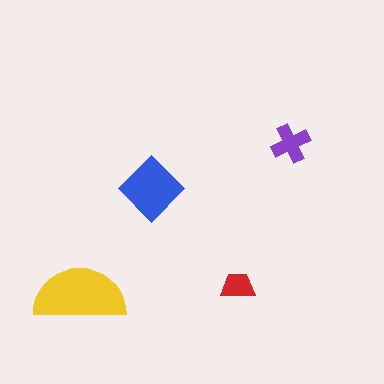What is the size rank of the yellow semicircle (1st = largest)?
1st.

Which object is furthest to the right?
The purple cross is rightmost.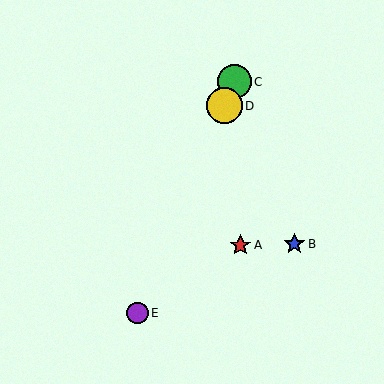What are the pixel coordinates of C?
Object C is at (234, 82).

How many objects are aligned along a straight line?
3 objects (C, D, E) are aligned along a straight line.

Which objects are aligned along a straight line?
Objects C, D, E are aligned along a straight line.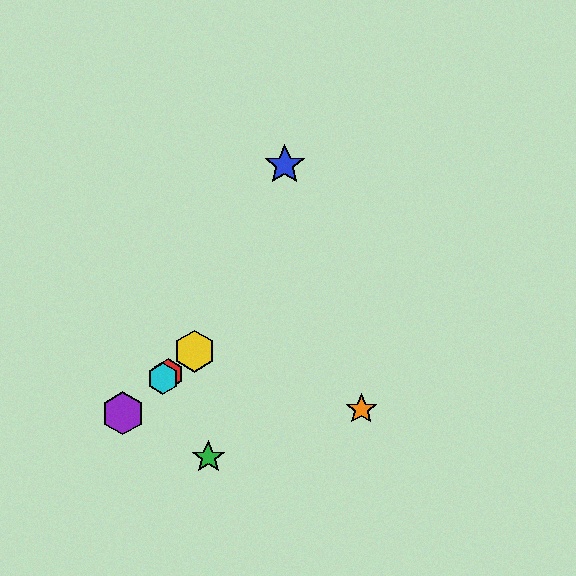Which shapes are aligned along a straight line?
The red hexagon, the yellow hexagon, the purple hexagon, the cyan hexagon are aligned along a straight line.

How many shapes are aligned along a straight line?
4 shapes (the red hexagon, the yellow hexagon, the purple hexagon, the cyan hexagon) are aligned along a straight line.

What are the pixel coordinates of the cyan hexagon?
The cyan hexagon is at (163, 379).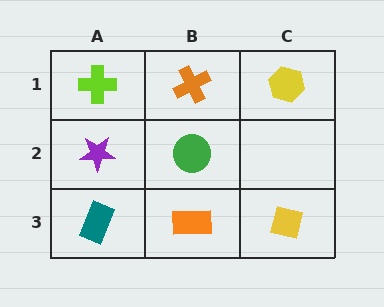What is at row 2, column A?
A purple star.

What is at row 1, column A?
A lime cross.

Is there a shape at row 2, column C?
No, that cell is empty.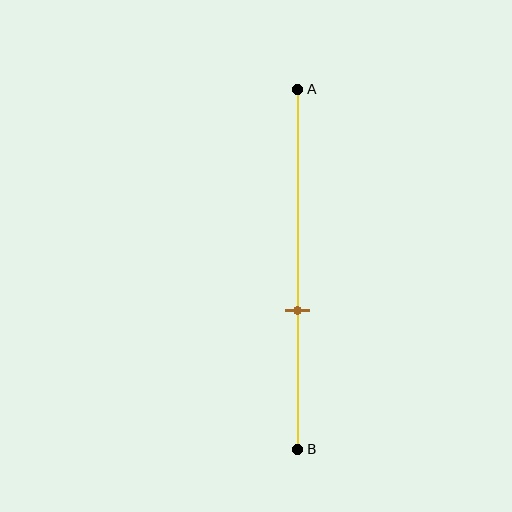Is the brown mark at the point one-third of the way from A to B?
No, the mark is at about 60% from A, not at the 33% one-third point.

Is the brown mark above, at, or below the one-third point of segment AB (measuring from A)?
The brown mark is below the one-third point of segment AB.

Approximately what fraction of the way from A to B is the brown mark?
The brown mark is approximately 60% of the way from A to B.